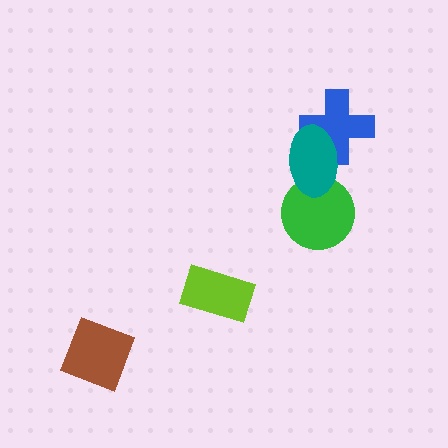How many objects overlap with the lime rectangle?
0 objects overlap with the lime rectangle.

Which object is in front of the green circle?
The teal ellipse is in front of the green circle.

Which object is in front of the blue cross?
The teal ellipse is in front of the blue cross.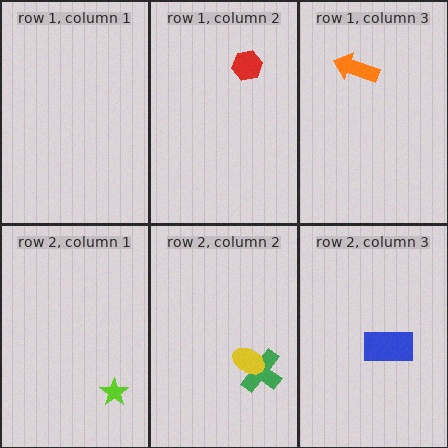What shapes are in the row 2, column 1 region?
The lime star.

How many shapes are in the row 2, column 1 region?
1.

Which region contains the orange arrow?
The row 1, column 3 region.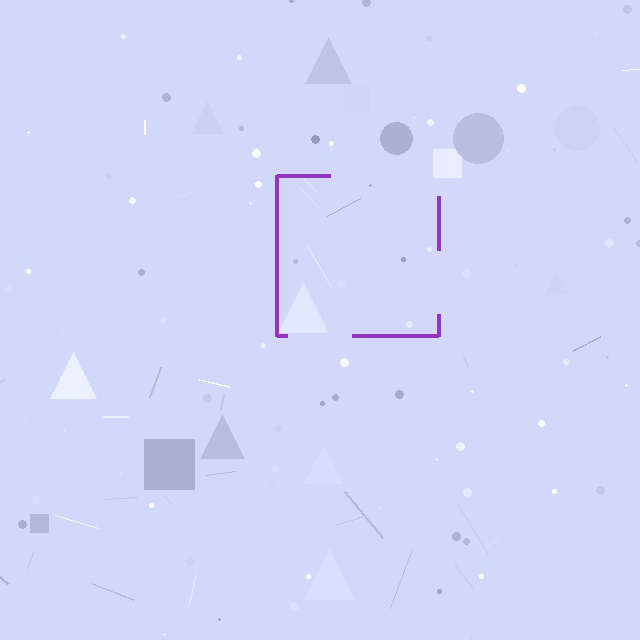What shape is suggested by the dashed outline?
The dashed outline suggests a square.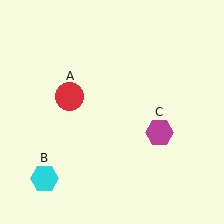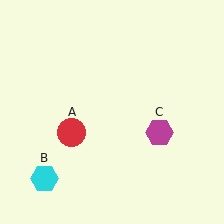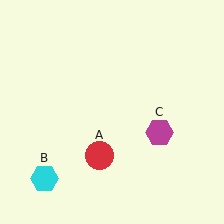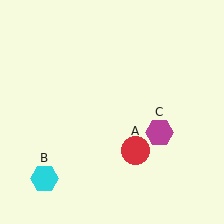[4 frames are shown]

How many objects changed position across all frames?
1 object changed position: red circle (object A).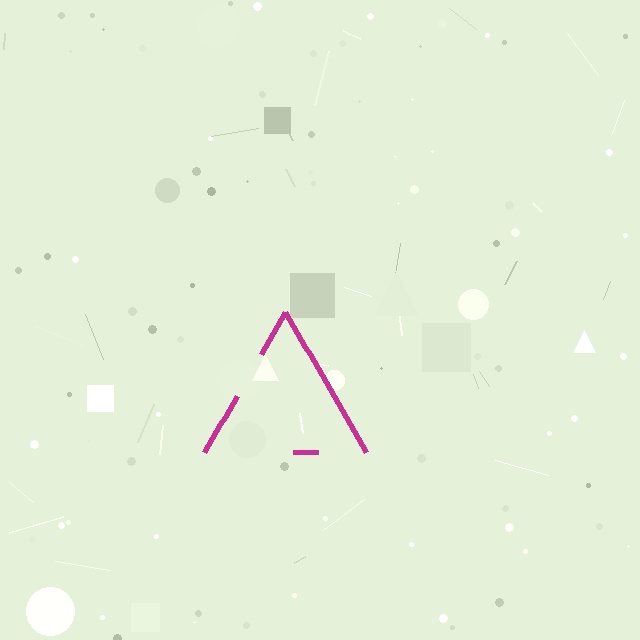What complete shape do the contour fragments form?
The contour fragments form a triangle.